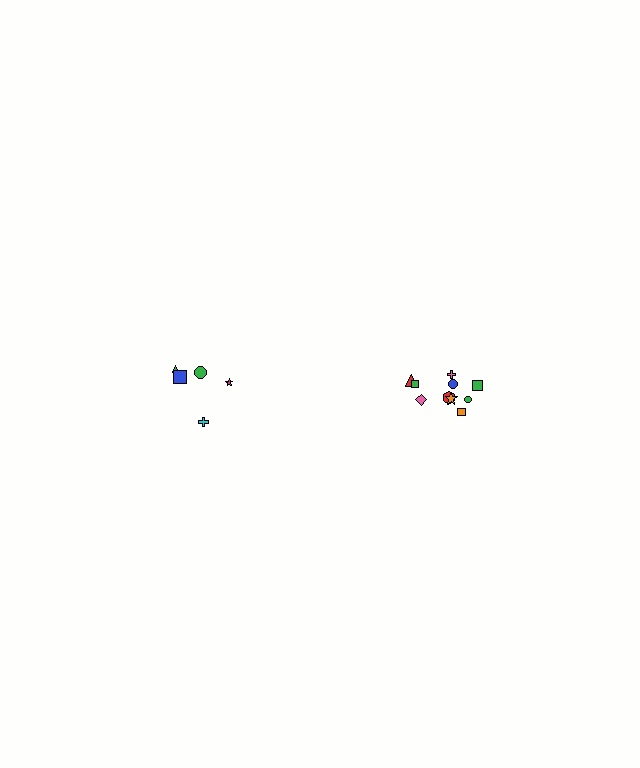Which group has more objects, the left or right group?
The right group.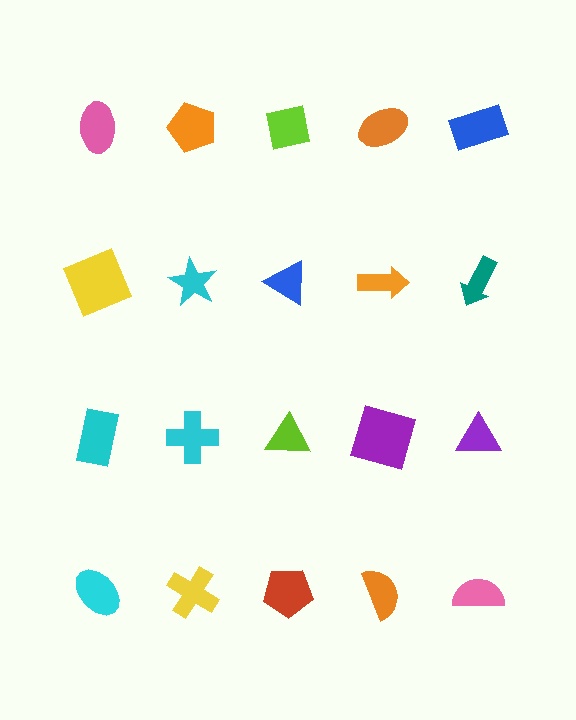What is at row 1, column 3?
A lime square.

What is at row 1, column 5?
A blue rectangle.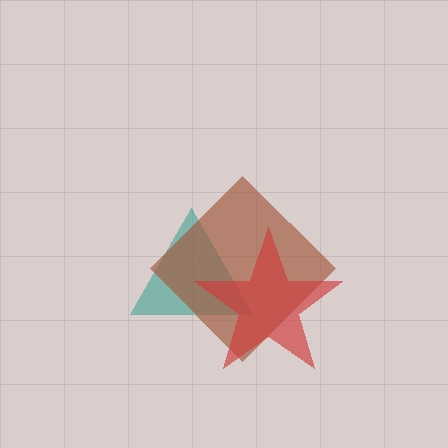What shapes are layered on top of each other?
The layered shapes are: a teal triangle, a brown diamond, a red star.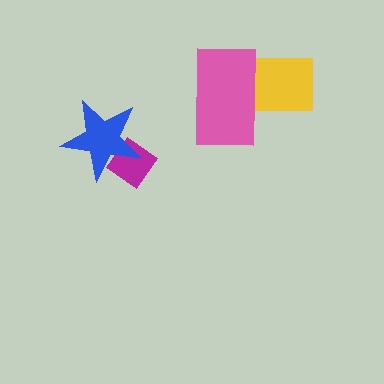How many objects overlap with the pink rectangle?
1 object overlaps with the pink rectangle.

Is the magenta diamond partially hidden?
Yes, it is partially covered by another shape.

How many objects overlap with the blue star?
1 object overlaps with the blue star.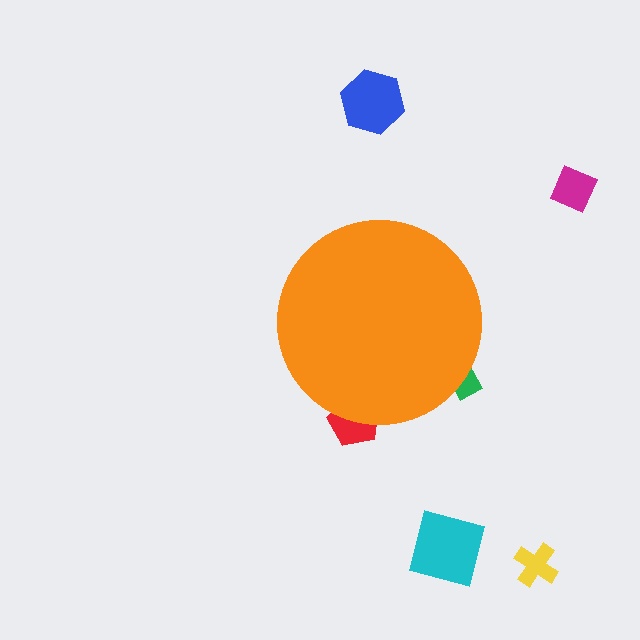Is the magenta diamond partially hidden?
No, the magenta diamond is fully visible.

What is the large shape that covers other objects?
An orange circle.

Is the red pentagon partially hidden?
Yes, the red pentagon is partially hidden behind the orange circle.